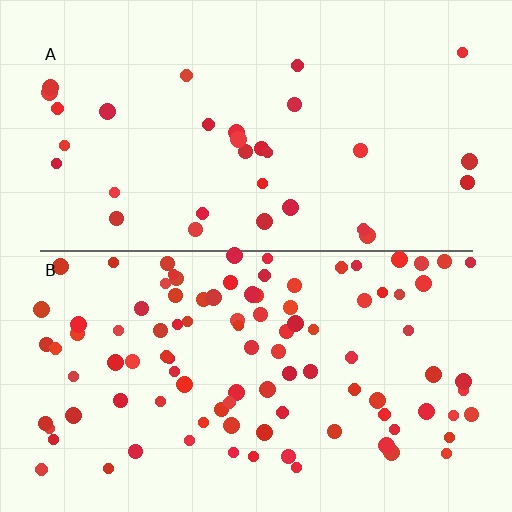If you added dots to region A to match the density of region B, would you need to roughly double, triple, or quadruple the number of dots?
Approximately triple.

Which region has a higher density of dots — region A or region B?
B (the bottom).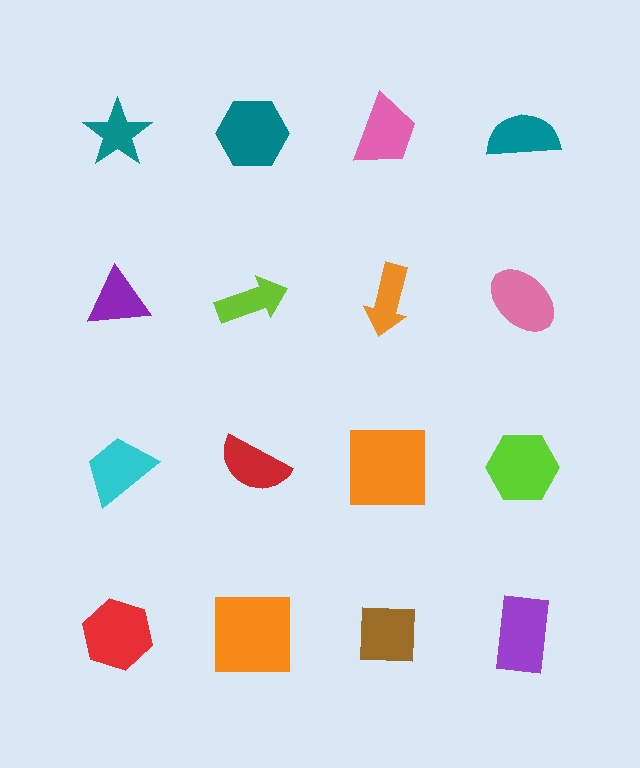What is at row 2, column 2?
A lime arrow.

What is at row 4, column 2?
An orange square.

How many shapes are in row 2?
4 shapes.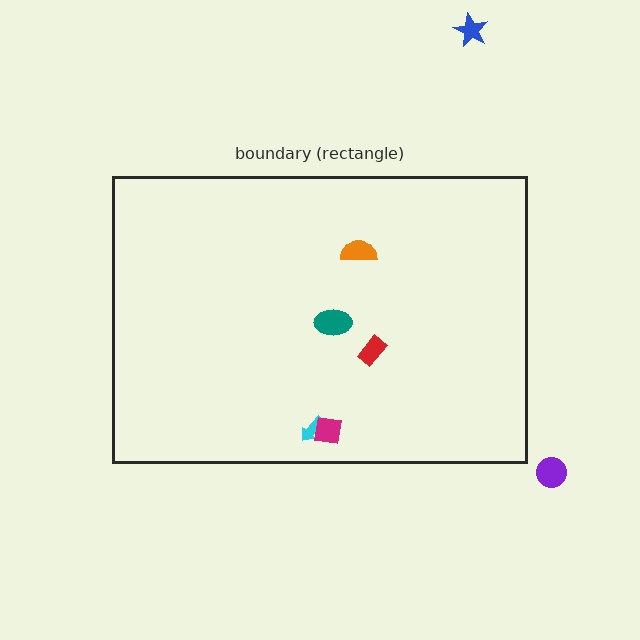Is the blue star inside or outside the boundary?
Outside.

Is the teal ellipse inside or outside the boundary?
Inside.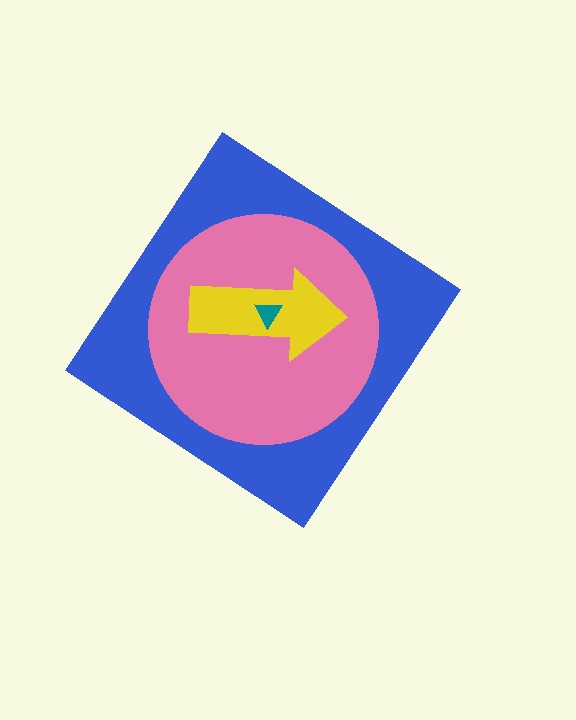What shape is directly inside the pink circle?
The yellow arrow.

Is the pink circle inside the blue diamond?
Yes.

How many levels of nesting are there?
4.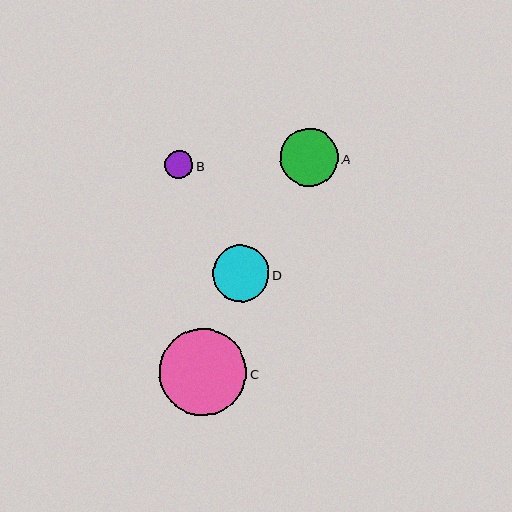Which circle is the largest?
Circle C is the largest with a size of approximately 87 pixels.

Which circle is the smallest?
Circle B is the smallest with a size of approximately 28 pixels.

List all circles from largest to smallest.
From largest to smallest: C, A, D, B.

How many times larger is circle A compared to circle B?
Circle A is approximately 2.0 times the size of circle B.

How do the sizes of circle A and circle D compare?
Circle A and circle D are approximately the same size.